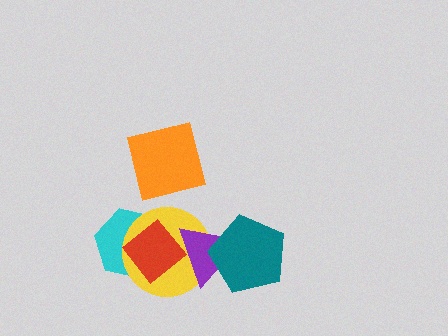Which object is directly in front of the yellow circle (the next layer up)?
The red diamond is directly in front of the yellow circle.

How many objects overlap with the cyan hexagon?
2 objects overlap with the cyan hexagon.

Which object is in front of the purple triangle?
The teal pentagon is in front of the purple triangle.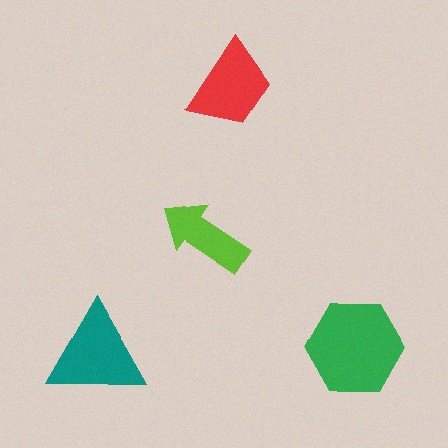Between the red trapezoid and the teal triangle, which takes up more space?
The teal triangle.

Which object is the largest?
The green hexagon.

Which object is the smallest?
The lime arrow.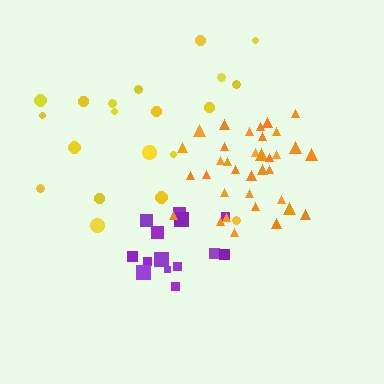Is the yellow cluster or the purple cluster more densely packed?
Purple.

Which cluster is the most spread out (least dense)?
Yellow.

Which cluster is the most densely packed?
Orange.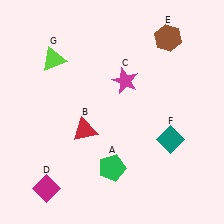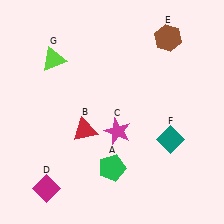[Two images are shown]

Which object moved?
The magenta star (C) moved down.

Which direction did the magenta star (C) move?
The magenta star (C) moved down.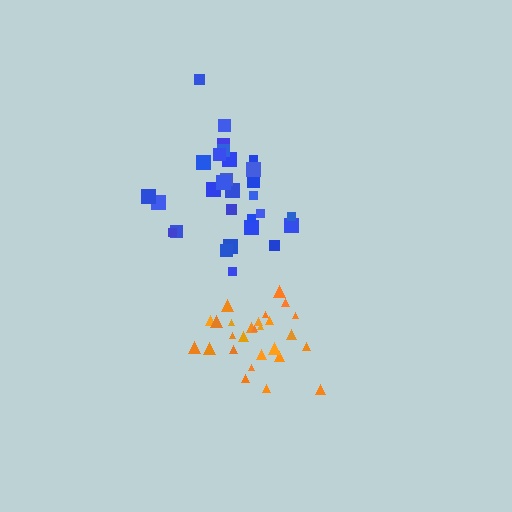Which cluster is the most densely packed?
Orange.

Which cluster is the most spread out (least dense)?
Blue.